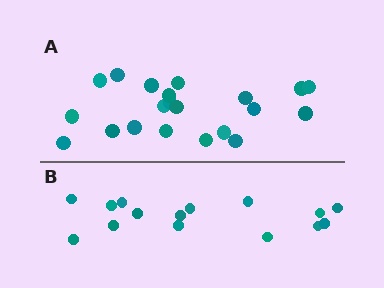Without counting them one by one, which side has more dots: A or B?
Region A (the top region) has more dots.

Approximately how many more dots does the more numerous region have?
Region A has about 6 more dots than region B.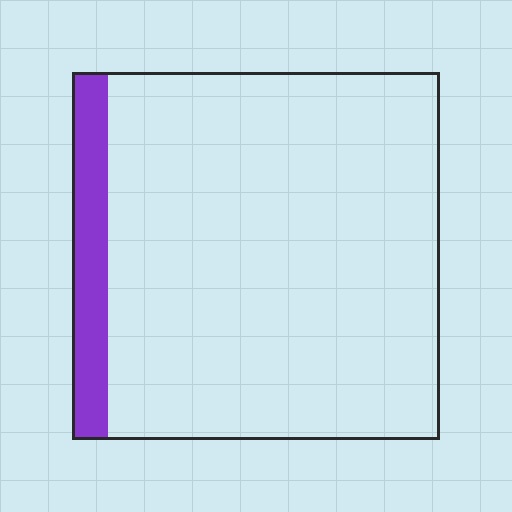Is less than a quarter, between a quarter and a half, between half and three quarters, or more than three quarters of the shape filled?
Less than a quarter.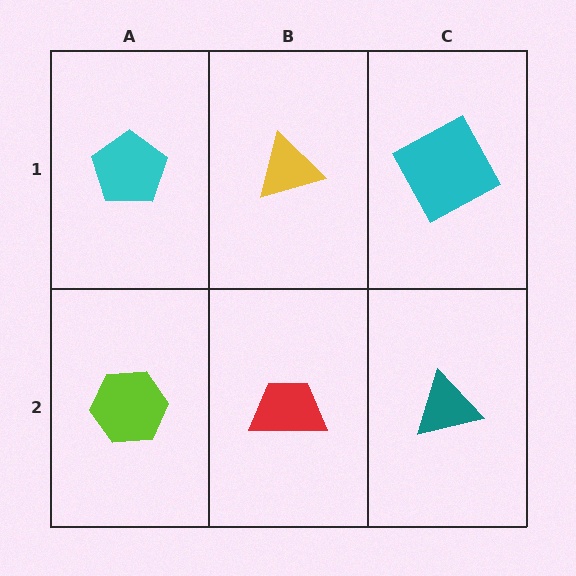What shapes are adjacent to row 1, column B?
A red trapezoid (row 2, column B), a cyan pentagon (row 1, column A), a cyan square (row 1, column C).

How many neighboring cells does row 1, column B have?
3.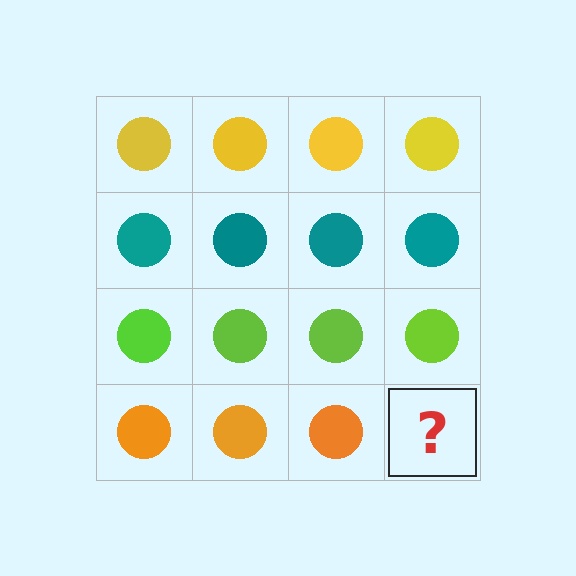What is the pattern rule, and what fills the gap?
The rule is that each row has a consistent color. The gap should be filled with an orange circle.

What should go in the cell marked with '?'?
The missing cell should contain an orange circle.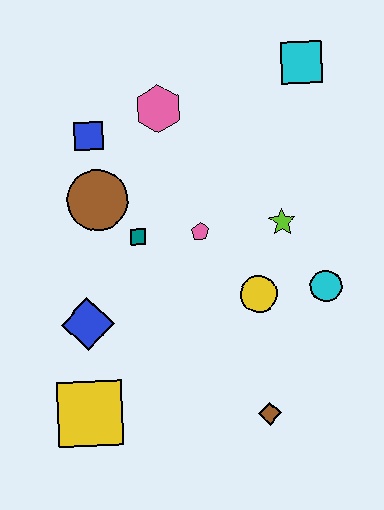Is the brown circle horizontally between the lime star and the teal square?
No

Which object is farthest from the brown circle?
The brown diamond is farthest from the brown circle.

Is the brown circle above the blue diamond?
Yes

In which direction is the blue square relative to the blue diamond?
The blue square is above the blue diamond.